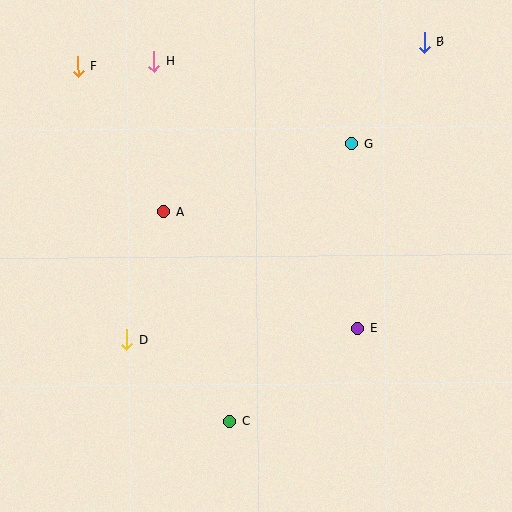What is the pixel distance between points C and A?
The distance between C and A is 220 pixels.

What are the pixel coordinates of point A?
Point A is at (164, 212).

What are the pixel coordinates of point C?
Point C is at (230, 422).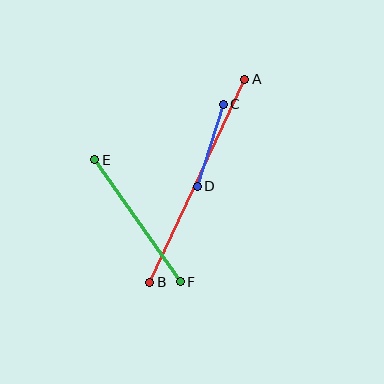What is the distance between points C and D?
The distance is approximately 86 pixels.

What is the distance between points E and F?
The distance is approximately 149 pixels.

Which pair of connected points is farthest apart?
Points A and B are farthest apart.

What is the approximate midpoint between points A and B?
The midpoint is at approximately (197, 181) pixels.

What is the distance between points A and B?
The distance is approximately 224 pixels.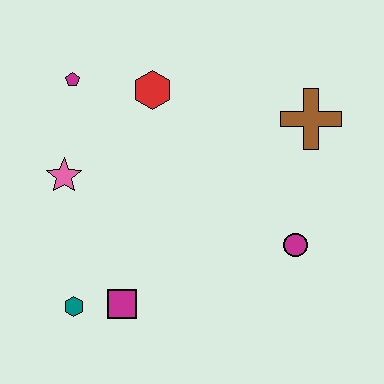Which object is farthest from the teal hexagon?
The brown cross is farthest from the teal hexagon.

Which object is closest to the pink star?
The magenta pentagon is closest to the pink star.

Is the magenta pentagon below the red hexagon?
No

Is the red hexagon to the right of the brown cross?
No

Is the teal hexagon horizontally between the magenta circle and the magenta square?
No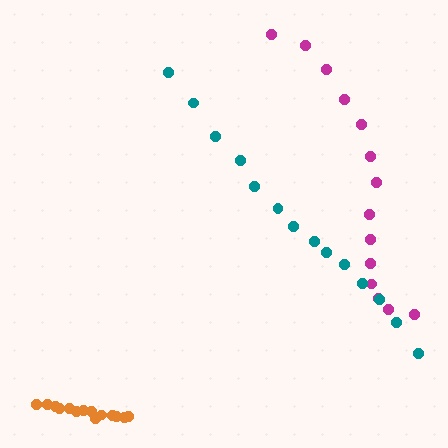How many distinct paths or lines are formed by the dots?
There are 3 distinct paths.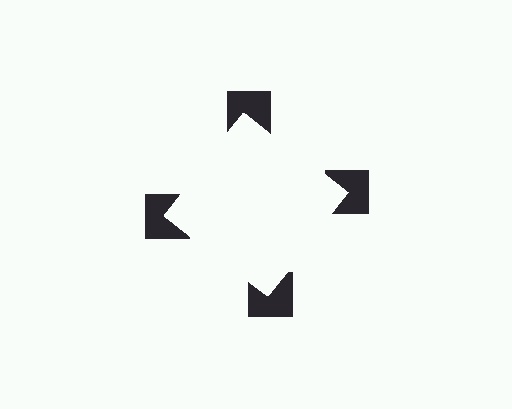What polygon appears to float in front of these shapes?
An illusory square — its edges are inferred from the aligned wedge cuts in the notched squares, not physically drawn.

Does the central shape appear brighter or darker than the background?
It typically appears slightly brighter than the background, even though no actual brightness change is drawn.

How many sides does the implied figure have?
4 sides.